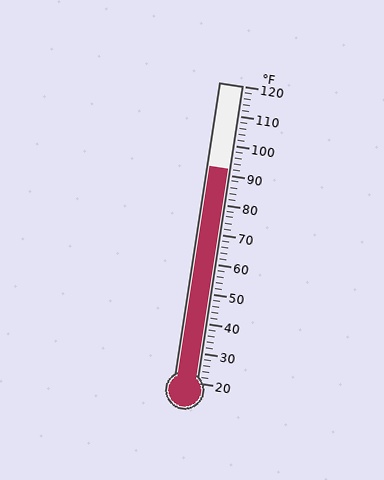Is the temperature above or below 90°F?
The temperature is above 90°F.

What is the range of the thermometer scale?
The thermometer scale ranges from 20°F to 120°F.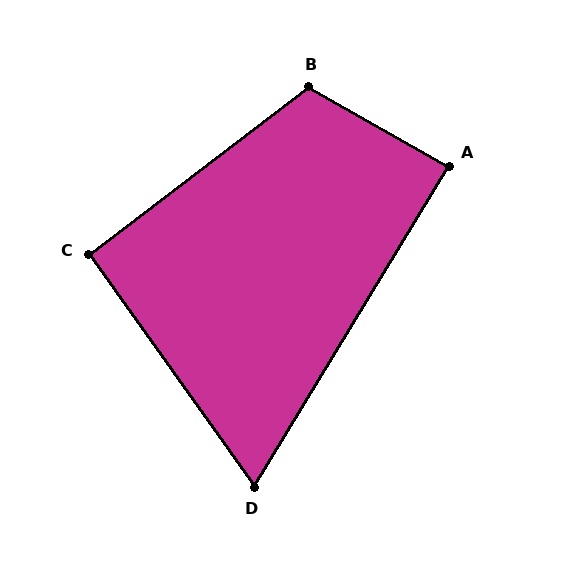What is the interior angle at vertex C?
Approximately 92 degrees (approximately right).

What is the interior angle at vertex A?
Approximately 88 degrees (approximately right).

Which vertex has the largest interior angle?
B, at approximately 113 degrees.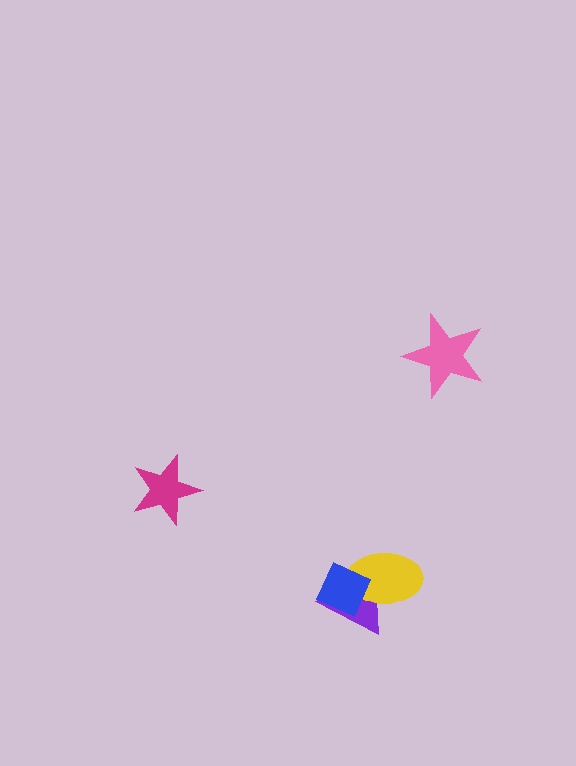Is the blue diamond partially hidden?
No, no other shape covers it.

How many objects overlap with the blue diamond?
2 objects overlap with the blue diamond.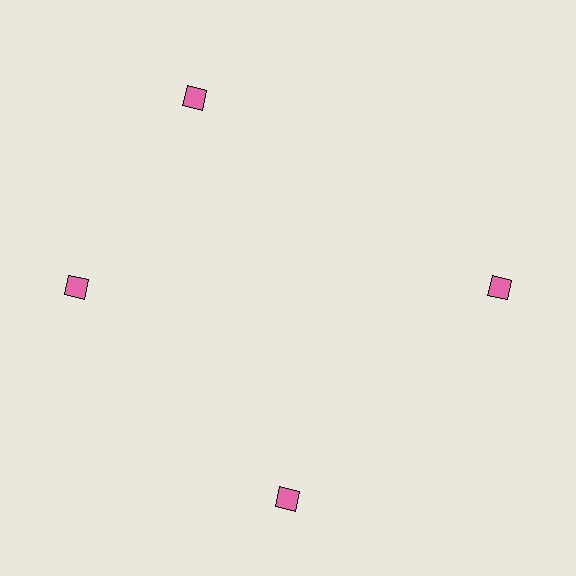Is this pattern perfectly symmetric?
No. The 4 pink diamonds are arranged in a ring, but one element near the 12 o'clock position is rotated out of alignment along the ring, breaking the 4-fold rotational symmetry.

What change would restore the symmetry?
The symmetry would be restored by rotating it back into even spacing with its neighbors so that all 4 diamonds sit at equal angles and equal distance from the center.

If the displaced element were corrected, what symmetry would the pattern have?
It would have 4-fold rotational symmetry — the pattern would map onto itself every 90 degrees.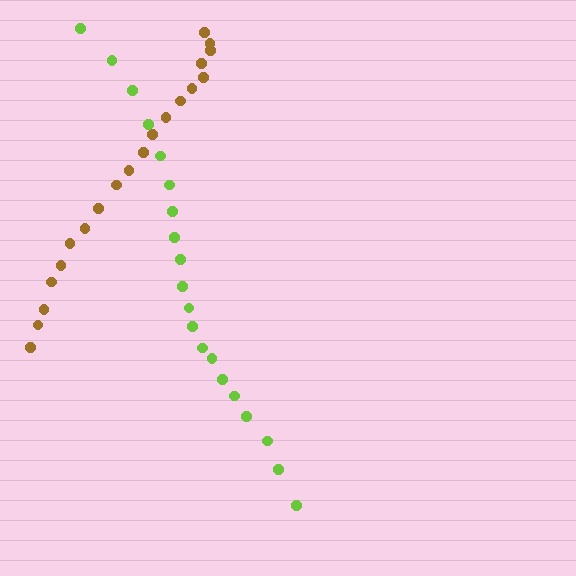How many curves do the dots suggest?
There are 2 distinct paths.